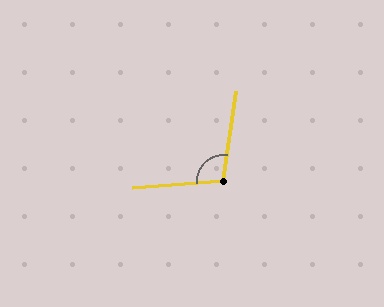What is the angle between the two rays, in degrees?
Approximately 102 degrees.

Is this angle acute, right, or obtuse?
It is obtuse.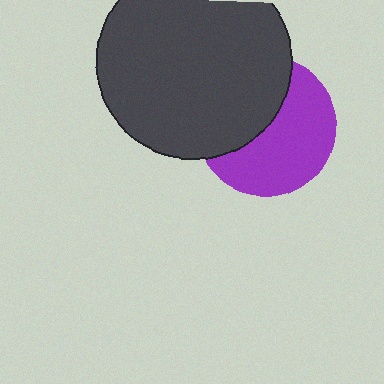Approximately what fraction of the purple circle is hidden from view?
Roughly 44% of the purple circle is hidden behind the dark gray circle.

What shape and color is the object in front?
The object in front is a dark gray circle.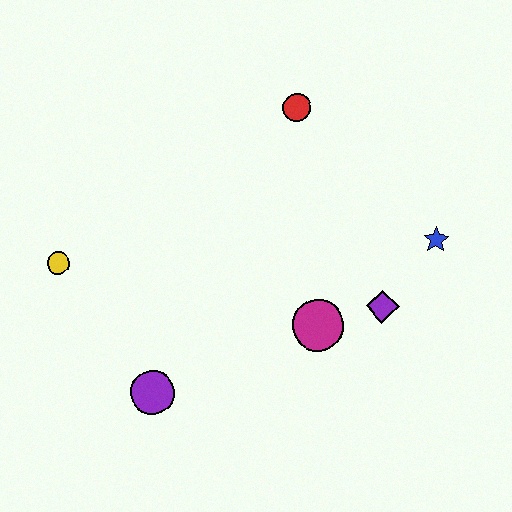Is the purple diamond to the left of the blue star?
Yes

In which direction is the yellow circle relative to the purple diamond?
The yellow circle is to the left of the purple diamond.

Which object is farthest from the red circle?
The purple circle is farthest from the red circle.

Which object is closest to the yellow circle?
The purple circle is closest to the yellow circle.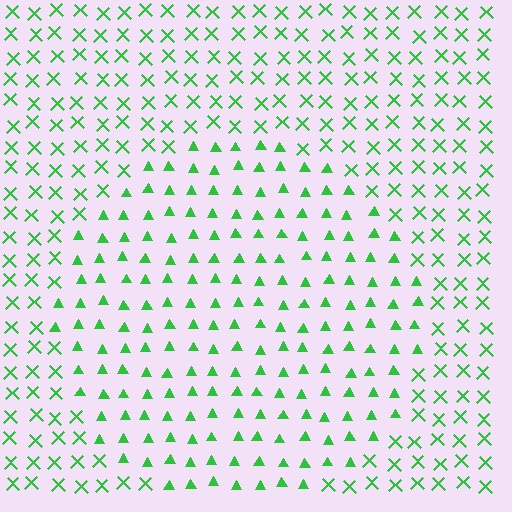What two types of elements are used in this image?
The image uses triangles inside the circle region and X marks outside it.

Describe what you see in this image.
The image is filled with small green elements arranged in a uniform grid. A circle-shaped region contains triangles, while the surrounding area contains X marks. The boundary is defined purely by the change in element shape.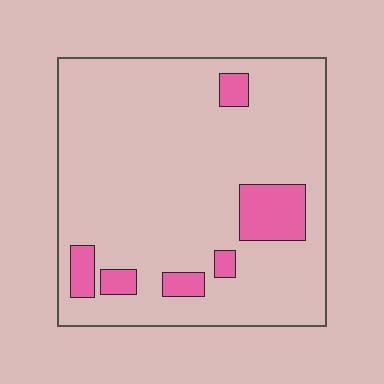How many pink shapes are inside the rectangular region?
6.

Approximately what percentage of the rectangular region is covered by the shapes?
Approximately 10%.